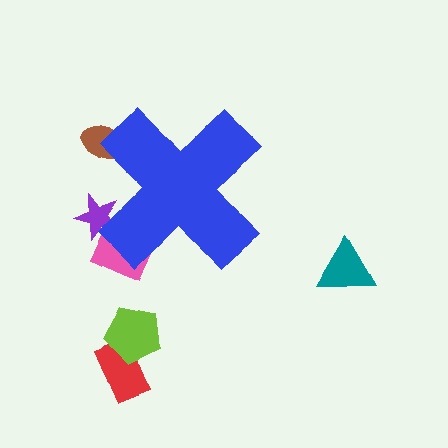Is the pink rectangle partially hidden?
Yes, the pink rectangle is partially hidden behind the blue cross.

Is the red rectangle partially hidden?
No, the red rectangle is fully visible.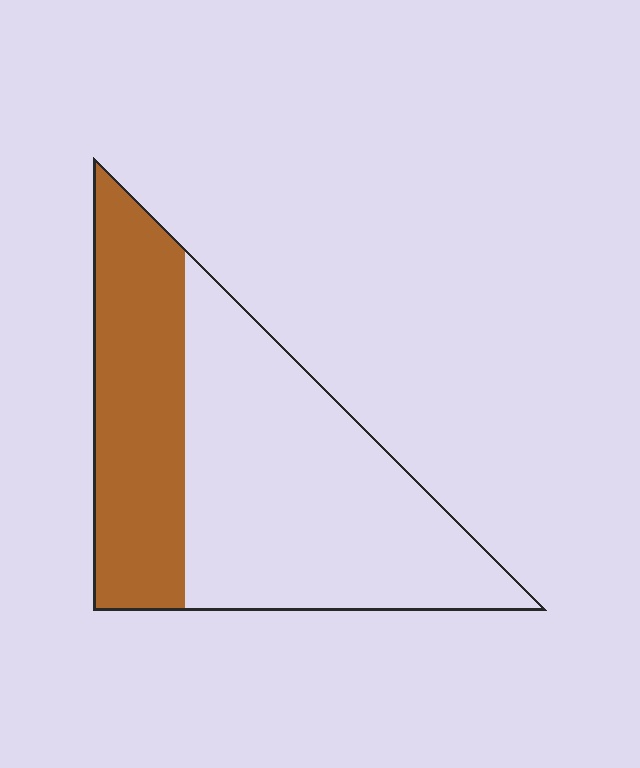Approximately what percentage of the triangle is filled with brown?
Approximately 35%.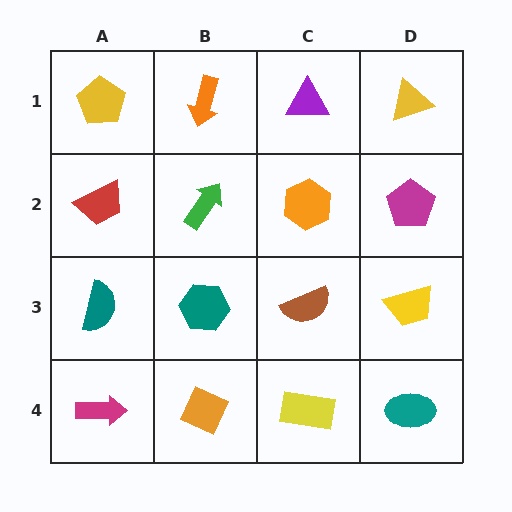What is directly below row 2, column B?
A teal hexagon.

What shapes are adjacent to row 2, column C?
A purple triangle (row 1, column C), a brown semicircle (row 3, column C), a green arrow (row 2, column B), a magenta pentagon (row 2, column D).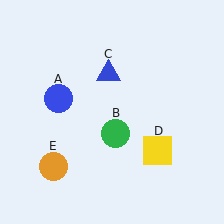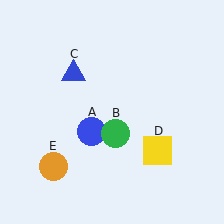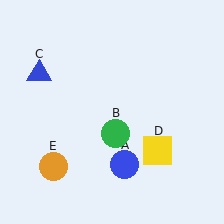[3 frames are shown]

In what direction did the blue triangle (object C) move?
The blue triangle (object C) moved left.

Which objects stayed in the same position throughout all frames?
Green circle (object B) and yellow square (object D) and orange circle (object E) remained stationary.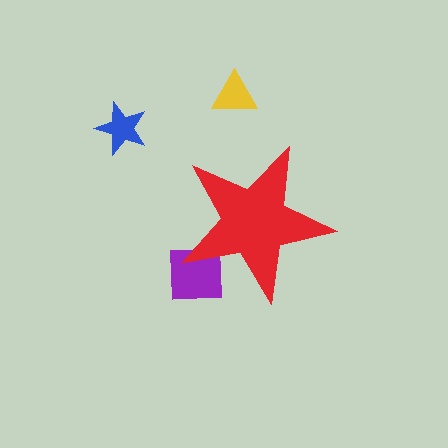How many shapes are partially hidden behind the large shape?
1 shape is partially hidden.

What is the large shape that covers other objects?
A red star.